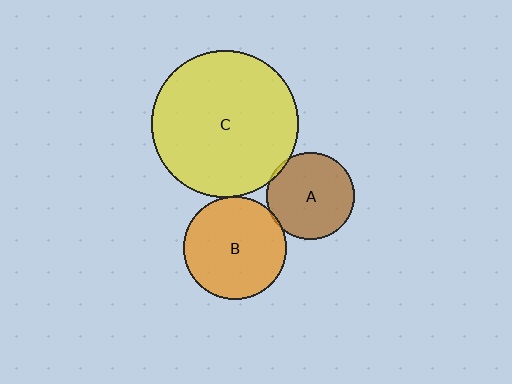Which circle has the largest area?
Circle C (yellow).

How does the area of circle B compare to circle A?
Approximately 1.4 times.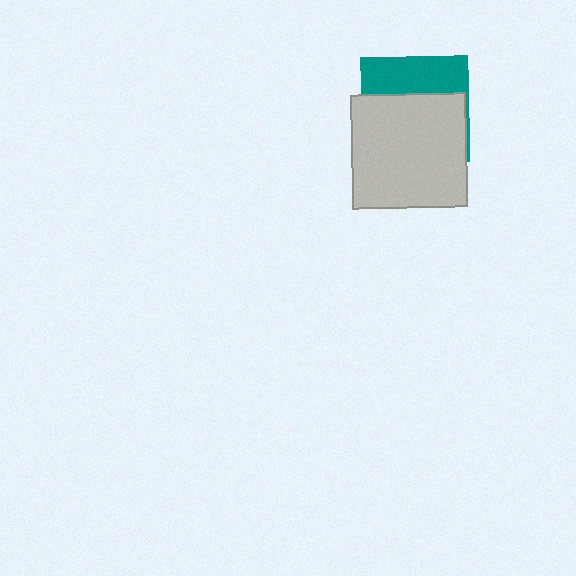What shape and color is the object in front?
The object in front is a light gray square.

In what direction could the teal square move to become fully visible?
The teal square could move up. That would shift it out from behind the light gray square entirely.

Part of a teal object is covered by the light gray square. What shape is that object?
It is a square.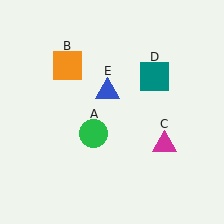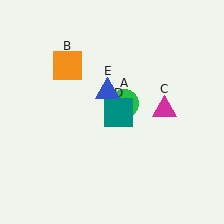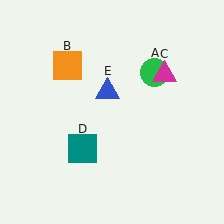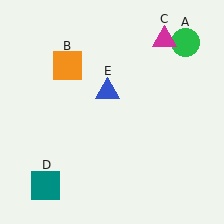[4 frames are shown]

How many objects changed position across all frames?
3 objects changed position: green circle (object A), magenta triangle (object C), teal square (object D).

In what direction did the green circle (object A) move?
The green circle (object A) moved up and to the right.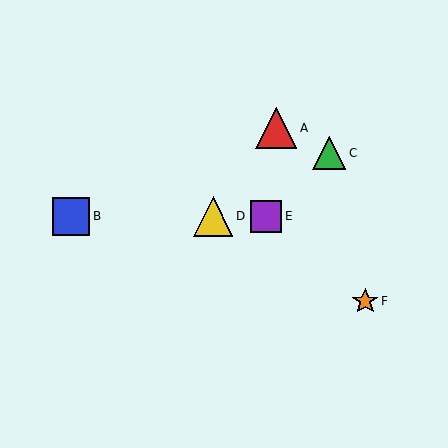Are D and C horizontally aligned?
No, D is at y≈216 and C is at y≈153.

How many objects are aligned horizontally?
3 objects (B, D, E) are aligned horizontally.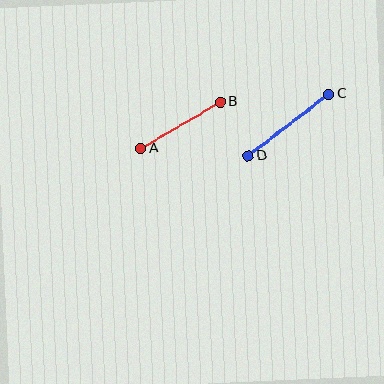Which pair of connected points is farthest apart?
Points C and D are farthest apart.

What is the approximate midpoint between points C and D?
The midpoint is at approximately (288, 125) pixels.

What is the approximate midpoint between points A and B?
The midpoint is at approximately (181, 125) pixels.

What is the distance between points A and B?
The distance is approximately 92 pixels.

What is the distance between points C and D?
The distance is approximately 101 pixels.